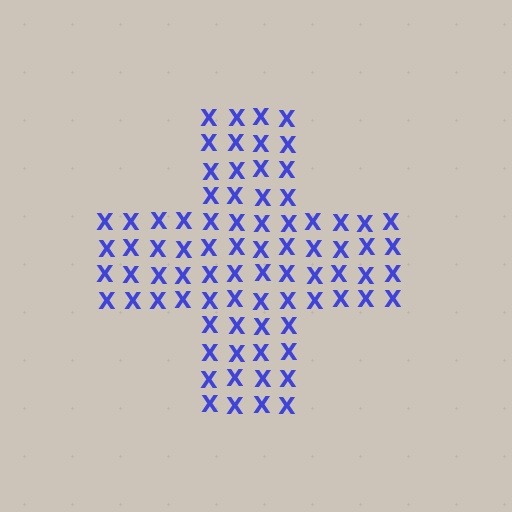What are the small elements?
The small elements are letter X's.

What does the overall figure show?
The overall figure shows a cross.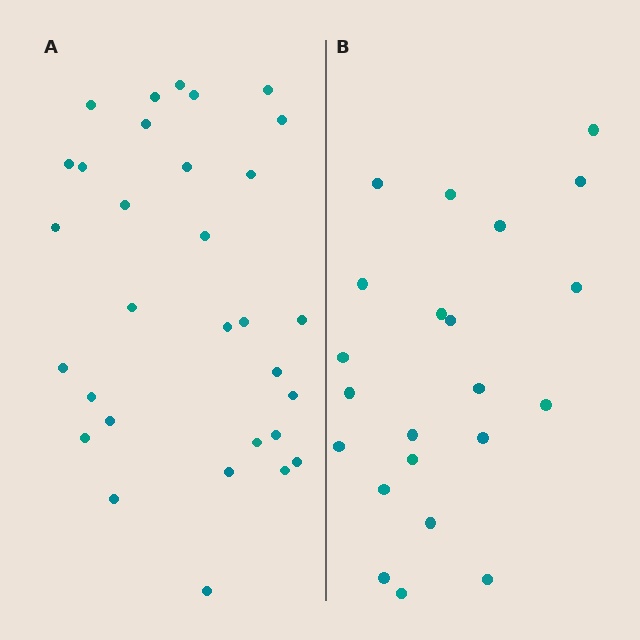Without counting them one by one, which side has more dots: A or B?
Region A (the left region) has more dots.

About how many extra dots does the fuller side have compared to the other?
Region A has roughly 8 or so more dots than region B.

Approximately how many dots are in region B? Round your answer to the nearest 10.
About 20 dots. (The exact count is 22, which rounds to 20.)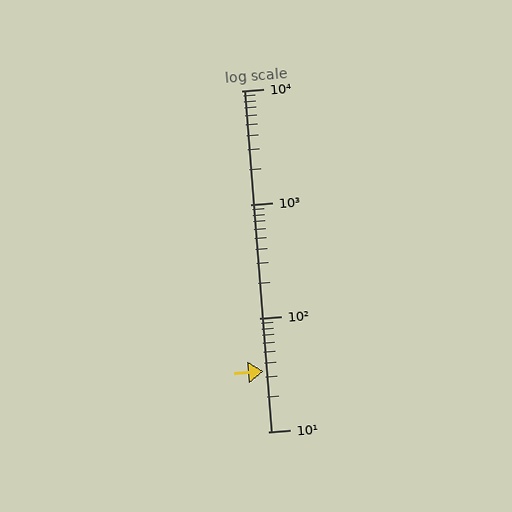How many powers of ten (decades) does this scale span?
The scale spans 3 decades, from 10 to 10000.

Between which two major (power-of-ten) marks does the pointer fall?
The pointer is between 10 and 100.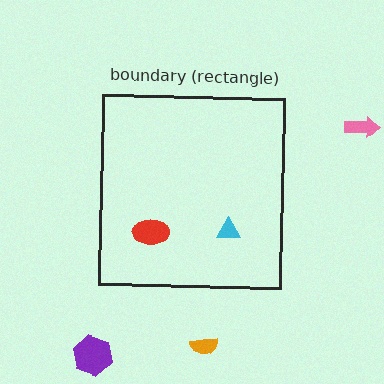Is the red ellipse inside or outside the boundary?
Inside.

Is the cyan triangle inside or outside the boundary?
Inside.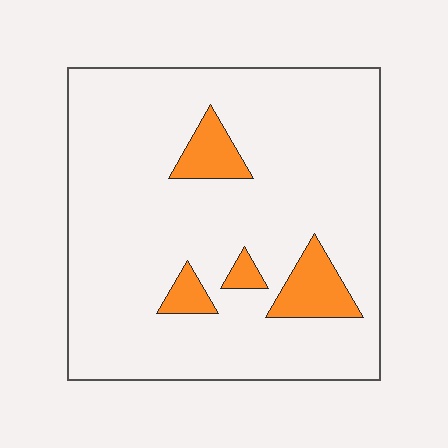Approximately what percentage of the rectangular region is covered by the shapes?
Approximately 10%.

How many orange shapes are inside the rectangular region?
4.